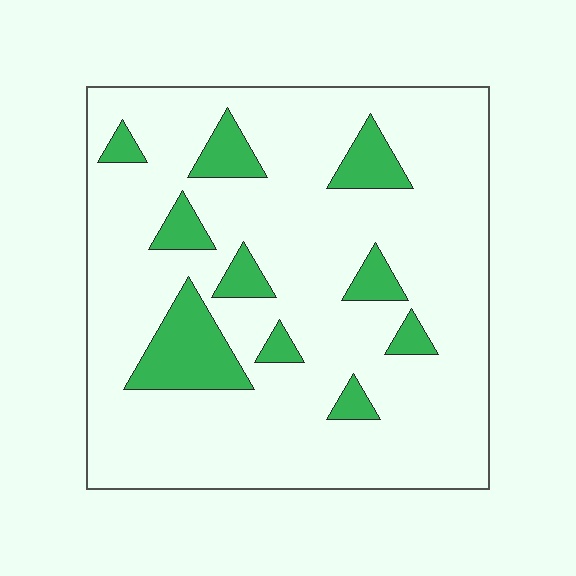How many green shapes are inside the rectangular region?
10.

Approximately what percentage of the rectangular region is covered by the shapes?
Approximately 15%.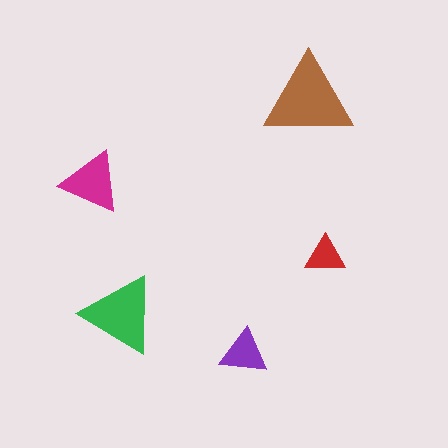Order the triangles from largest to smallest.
the brown one, the green one, the magenta one, the purple one, the red one.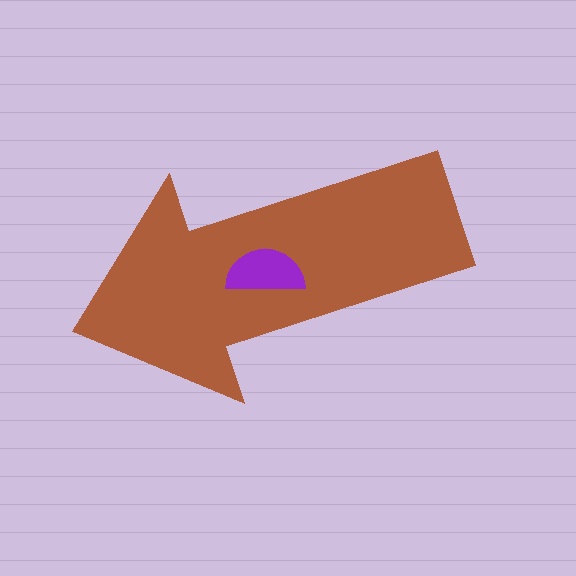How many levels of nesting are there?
2.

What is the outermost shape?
The brown arrow.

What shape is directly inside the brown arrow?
The purple semicircle.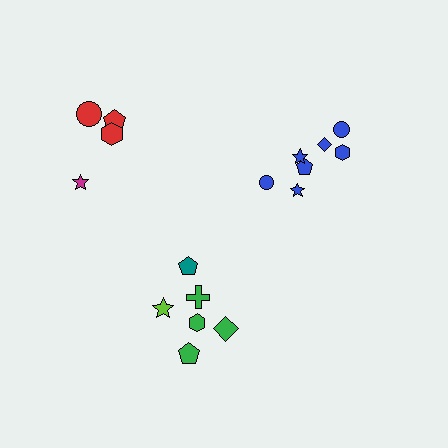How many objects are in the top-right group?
There are 7 objects.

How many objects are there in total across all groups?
There are 17 objects.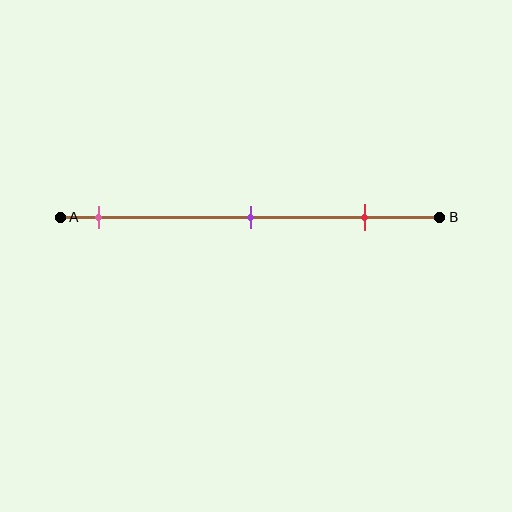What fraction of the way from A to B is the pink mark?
The pink mark is approximately 10% (0.1) of the way from A to B.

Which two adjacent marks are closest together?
The purple and red marks are the closest adjacent pair.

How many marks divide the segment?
There are 3 marks dividing the segment.